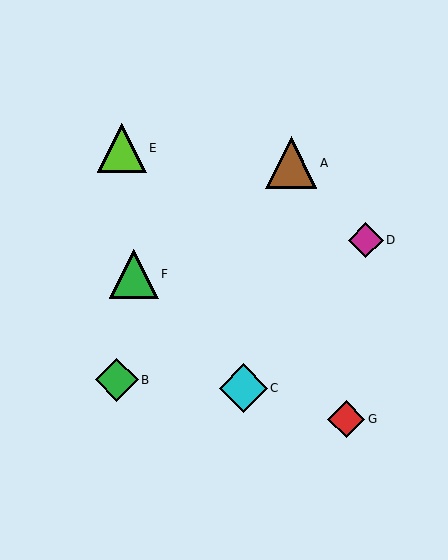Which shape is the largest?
The brown triangle (labeled A) is the largest.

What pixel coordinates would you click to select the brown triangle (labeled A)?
Click at (291, 163) to select the brown triangle A.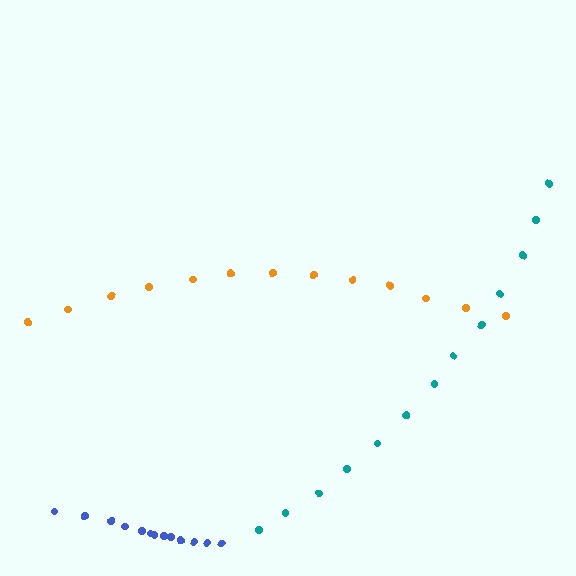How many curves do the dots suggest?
There are 3 distinct paths.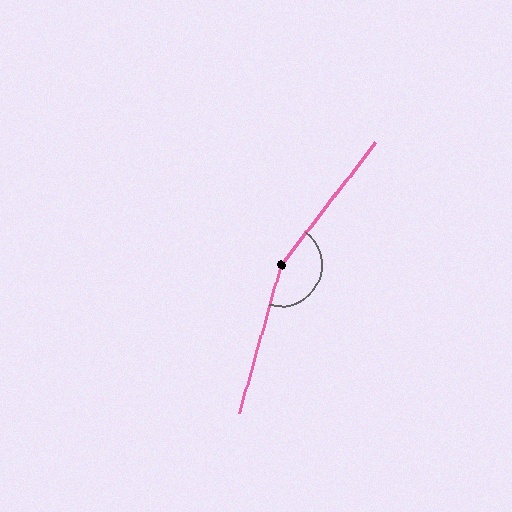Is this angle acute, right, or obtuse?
It is obtuse.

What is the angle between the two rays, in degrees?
Approximately 158 degrees.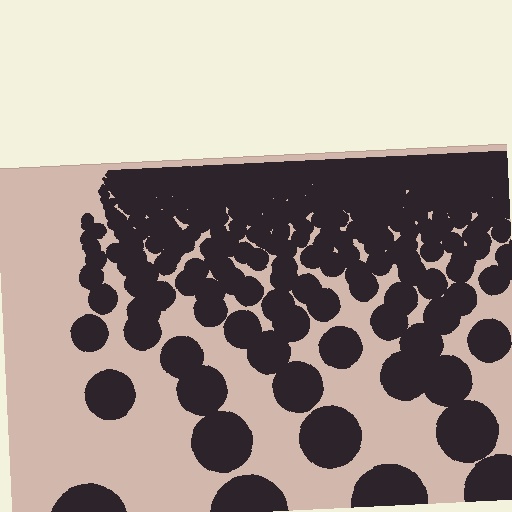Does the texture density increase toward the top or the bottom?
Density increases toward the top.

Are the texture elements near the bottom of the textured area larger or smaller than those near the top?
Larger. Near the bottom, elements are closer to the viewer and appear at a bigger on-screen size.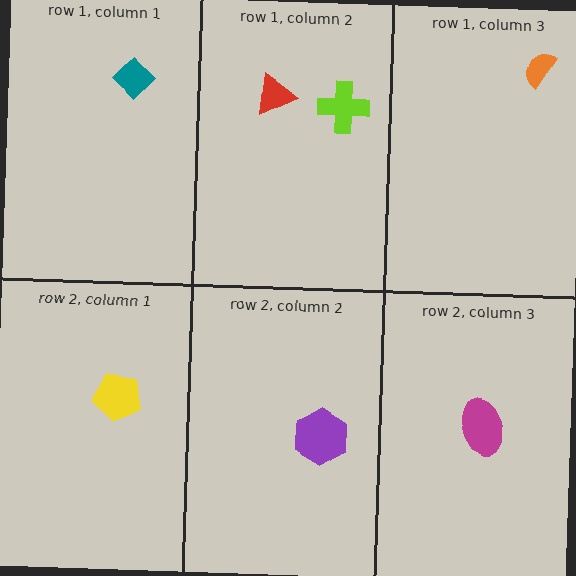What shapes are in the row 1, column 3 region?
The orange semicircle.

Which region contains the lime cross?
The row 1, column 2 region.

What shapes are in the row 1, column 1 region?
The teal diamond.